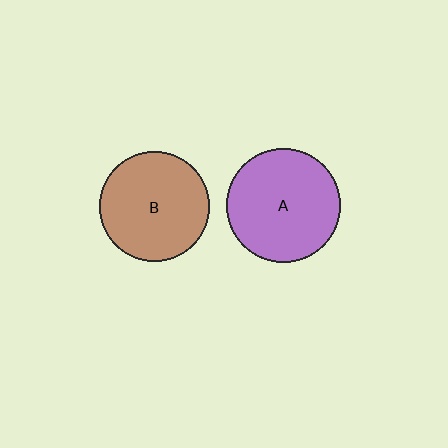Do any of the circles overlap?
No, none of the circles overlap.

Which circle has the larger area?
Circle A (purple).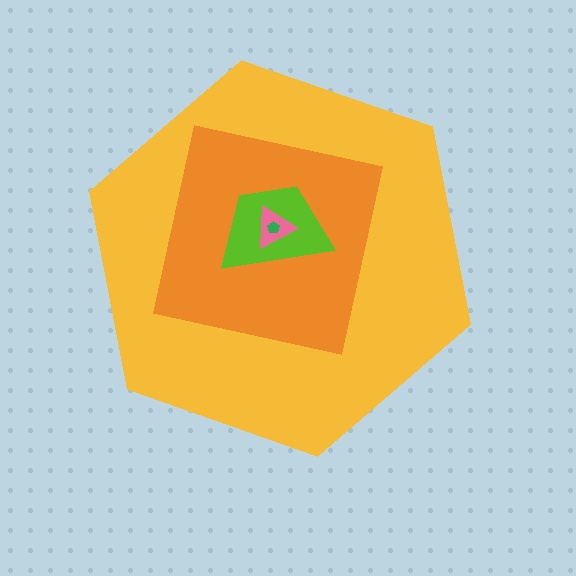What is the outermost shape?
The yellow hexagon.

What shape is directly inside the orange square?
The lime trapezoid.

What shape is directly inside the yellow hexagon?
The orange square.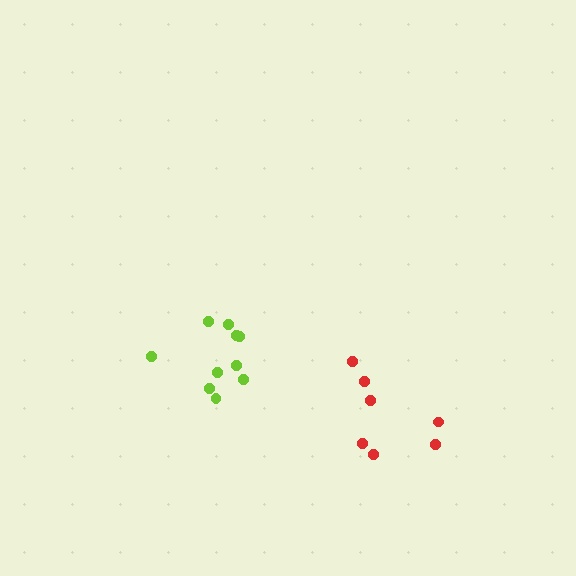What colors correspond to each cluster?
The clusters are colored: red, lime.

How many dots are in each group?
Group 1: 7 dots, Group 2: 10 dots (17 total).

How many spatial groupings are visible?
There are 2 spatial groupings.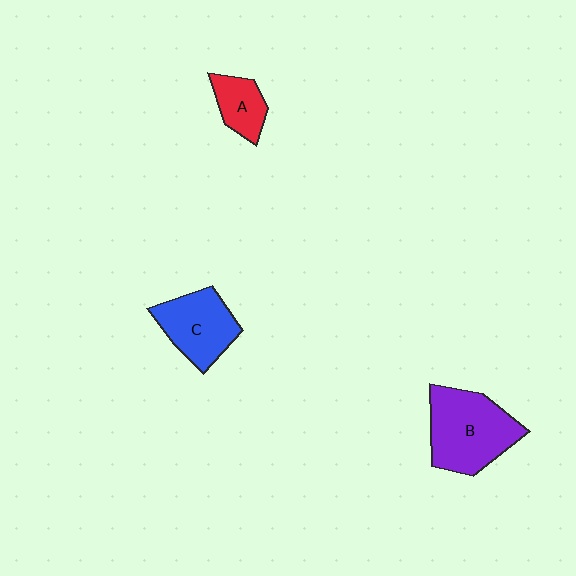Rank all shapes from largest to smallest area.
From largest to smallest: B (purple), C (blue), A (red).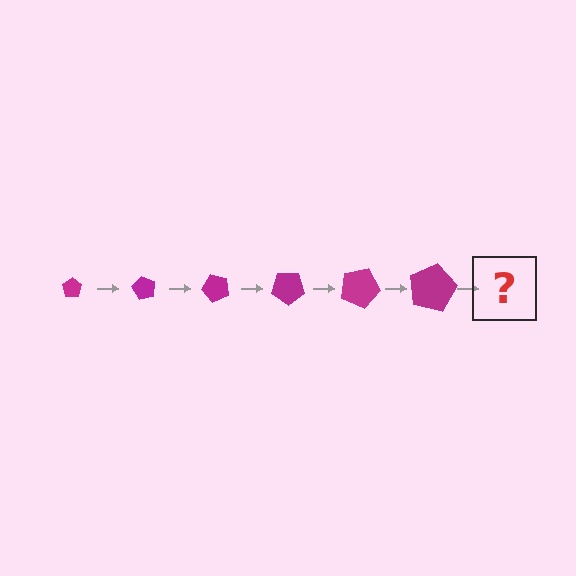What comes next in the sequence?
The next element should be a pentagon, larger than the previous one and rotated 360 degrees from the start.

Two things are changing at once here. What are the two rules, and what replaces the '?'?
The two rules are that the pentagon grows larger each step and it rotates 60 degrees each step. The '?' should be a pentagon, larger than the previous one and rotated 360 degrees from the start.